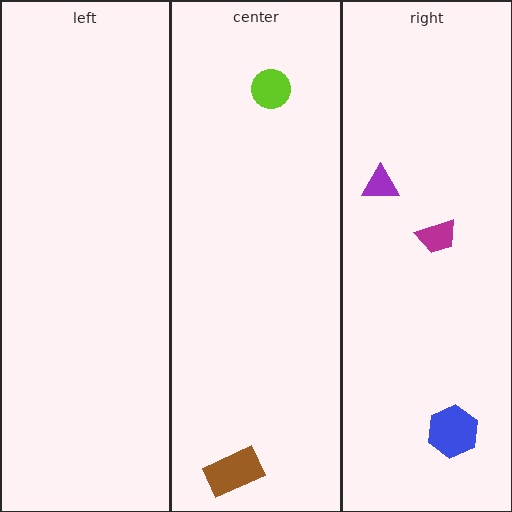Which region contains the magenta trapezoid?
The right region.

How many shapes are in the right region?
3.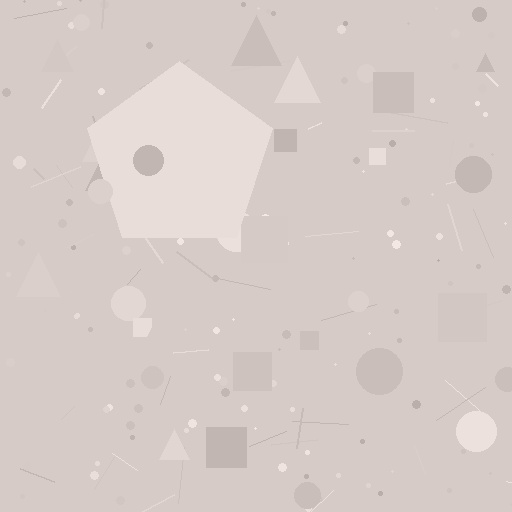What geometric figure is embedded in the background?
A pentagon is embedded in the background.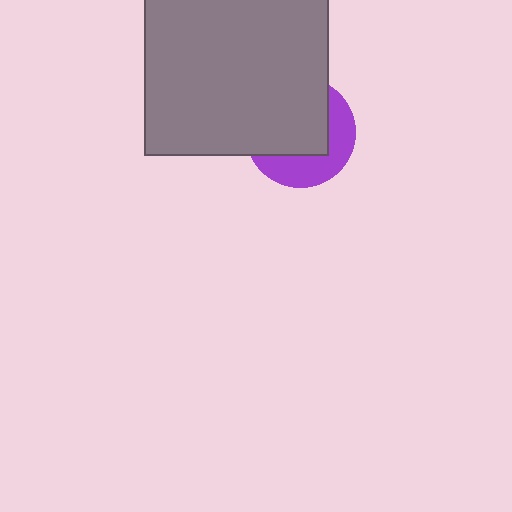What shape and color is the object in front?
The object in front is a gray square.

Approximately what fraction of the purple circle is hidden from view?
Roughly 61% of the purple circle is hidden behind the gray square.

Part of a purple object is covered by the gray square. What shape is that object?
It is a circle.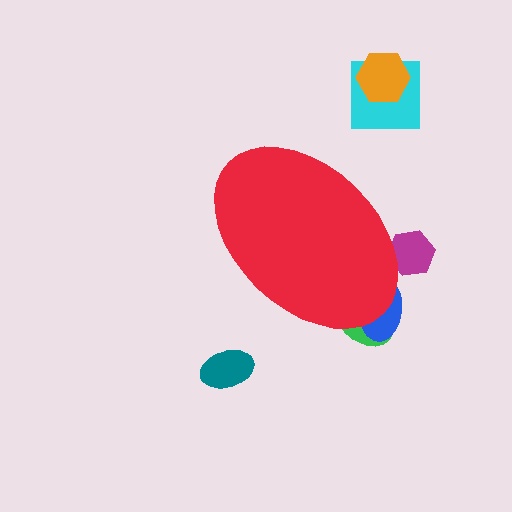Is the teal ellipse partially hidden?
No, the teal ellipse is fully visible.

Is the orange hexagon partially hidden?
No, the orange hexagon is fully visible.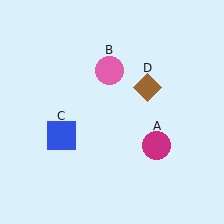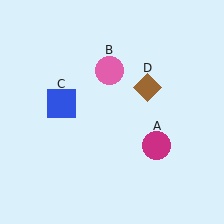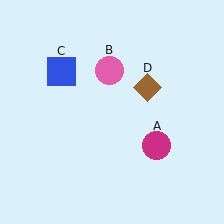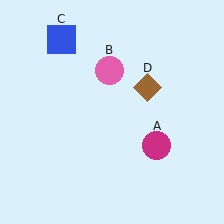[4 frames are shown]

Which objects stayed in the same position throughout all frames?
Magenta circle (object A) and pink circle (object B) and brown diamond (object D) remained stationary.